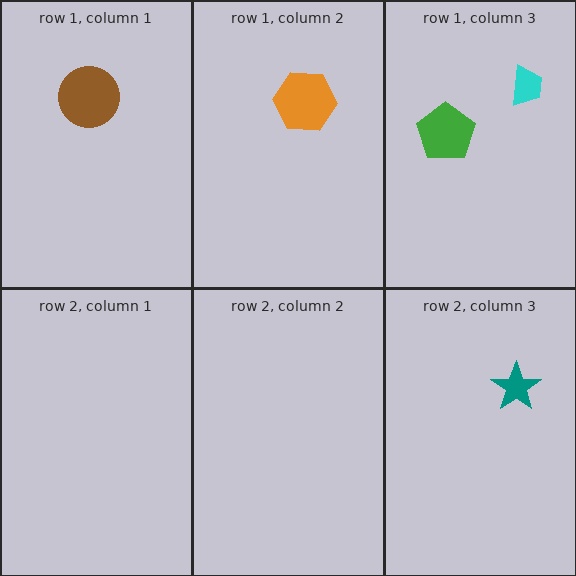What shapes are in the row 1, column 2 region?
The orange hexagon.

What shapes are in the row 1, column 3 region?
The cyan trapezoid, the green pentagon.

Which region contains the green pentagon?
The row 1, column 3 region.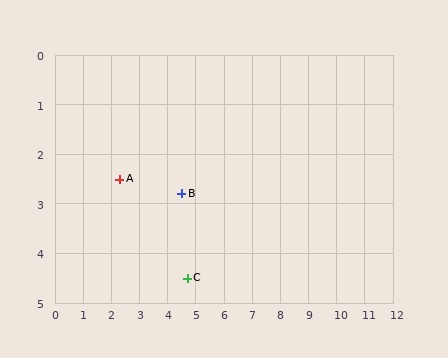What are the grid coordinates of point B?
Point B is at approximately (4.5, 2.8).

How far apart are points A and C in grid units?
Points A and C are about 3.1 grid units apart.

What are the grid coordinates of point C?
Point C is at approximately (4.7, 4.5).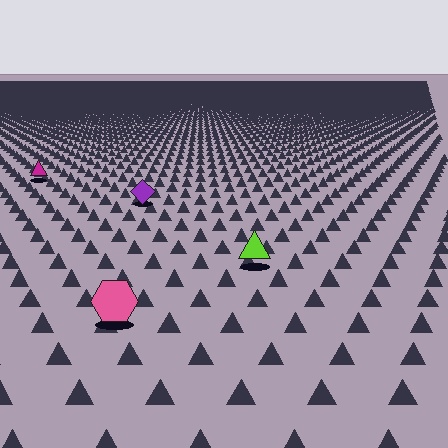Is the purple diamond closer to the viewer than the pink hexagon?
No. The pink hexagon is closer — you can tell from the texture gradient: the ground texture is coarser near it.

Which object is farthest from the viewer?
The magenta triangle is farthest from the viewer. It appears smaller and the ground texture around it is denser.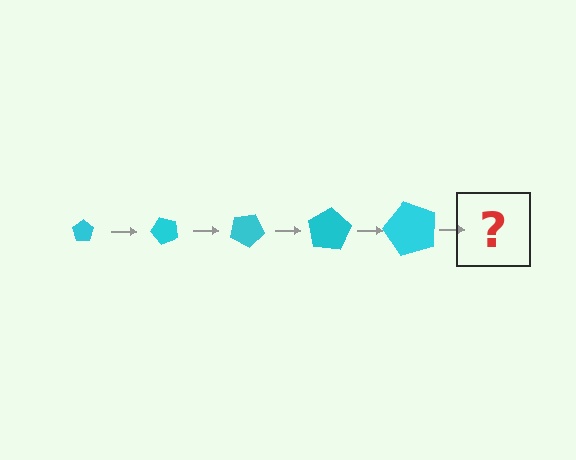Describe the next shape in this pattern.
It should be a pentagon, larger than the previous one and rotated 250 degrees from the start.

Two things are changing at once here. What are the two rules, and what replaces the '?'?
The two rules are that the pentagon grows larger each step and it rotates 50 degrees each step. The '?' should be a pentagon, larger than the previous one and rotated 250 degrees from the start.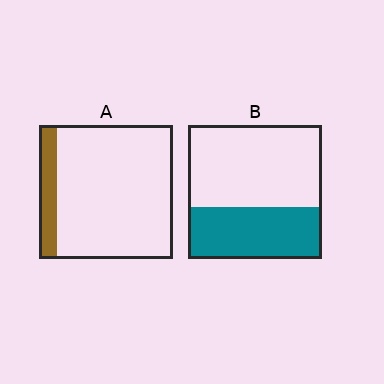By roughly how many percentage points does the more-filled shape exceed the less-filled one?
By roughly 25 percentage points (B over A).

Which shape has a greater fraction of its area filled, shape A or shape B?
Shape B.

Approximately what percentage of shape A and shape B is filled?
A is approximately 15% and B is approximately 40%.